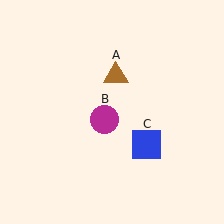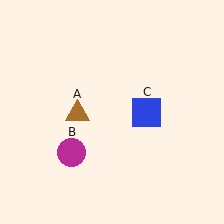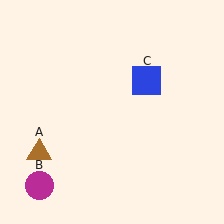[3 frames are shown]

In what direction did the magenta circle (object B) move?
The magenta circle (object B) moved down and to the left.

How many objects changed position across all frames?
3 objects changed position: brown triangle (object A), magenta circle (object B), blue square (object C).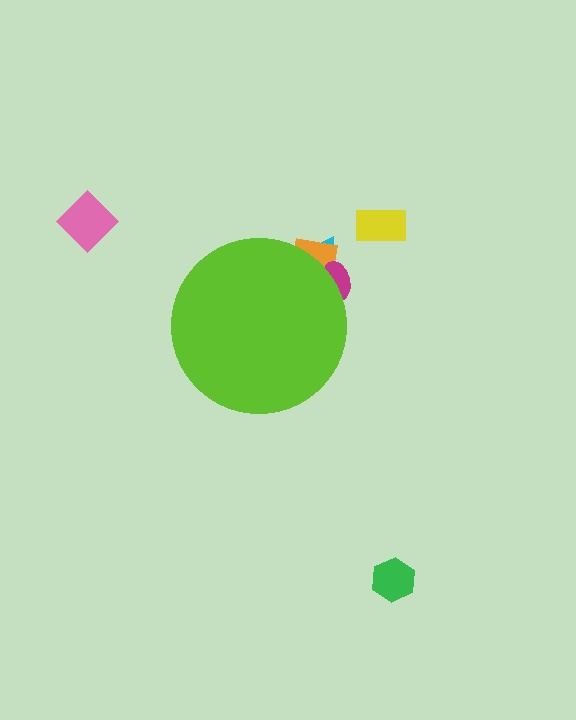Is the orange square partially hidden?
Yes, the orange square is partially hidden behind the lime circle.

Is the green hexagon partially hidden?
No, the green hexagon is fully visible.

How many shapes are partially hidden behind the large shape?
3 shapes are partially hidden.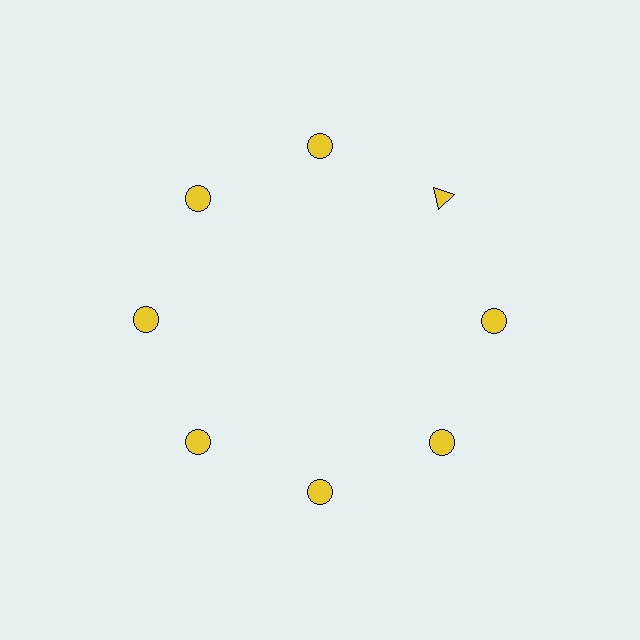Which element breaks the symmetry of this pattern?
The yellow triangle at roughly the 2 o'clock position breaks the symmetry. All other shapes are yellow circles.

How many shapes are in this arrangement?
There are 8 shapes arranged in a ring pattern.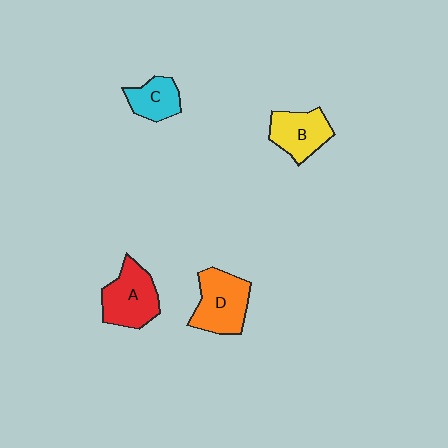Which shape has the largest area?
Shape D (orange).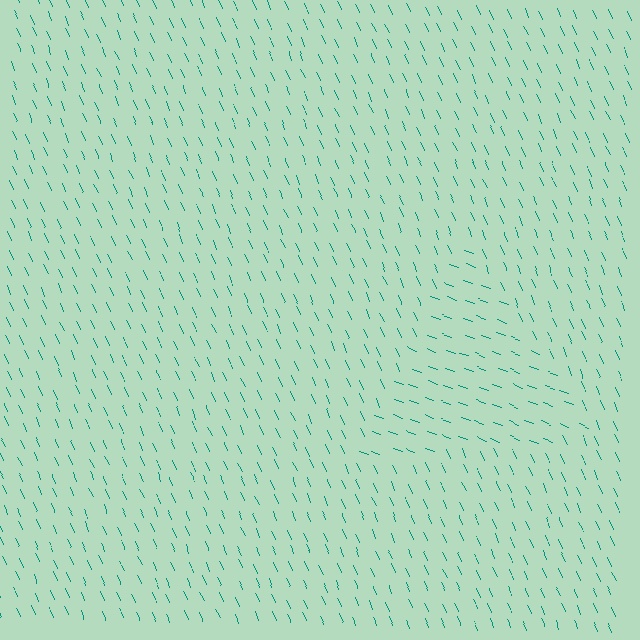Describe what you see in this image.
The image is filled with small teal line segments. A triangle region in the image has lines oriented differently from the surrounding lines, creating a visible texture boundary.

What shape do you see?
I see a triangle.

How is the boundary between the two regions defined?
The boundary is defined purely by a change in line orientation (approximately 45 degrees difference). All lines are the same color and thickness.